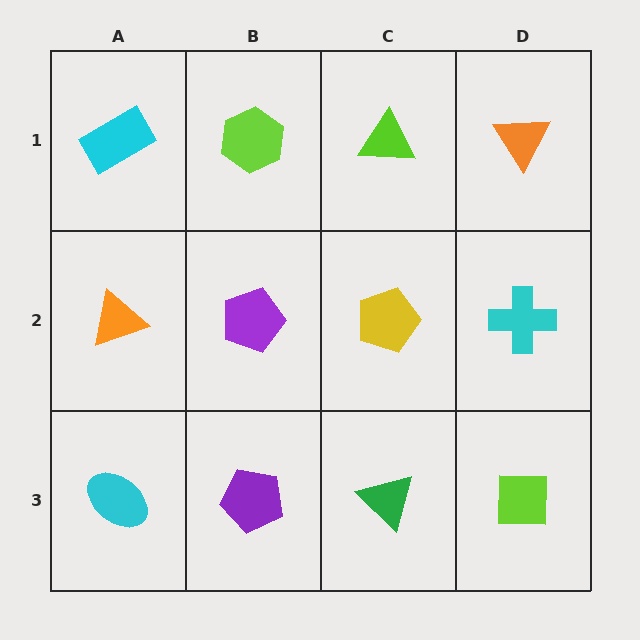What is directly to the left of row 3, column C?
A purple pentagon.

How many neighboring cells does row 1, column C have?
3.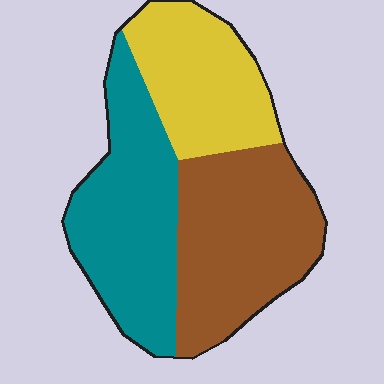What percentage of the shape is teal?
Teal covers 36% of the shape.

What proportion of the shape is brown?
Brown takes up about three eighths (3/8) of the shape.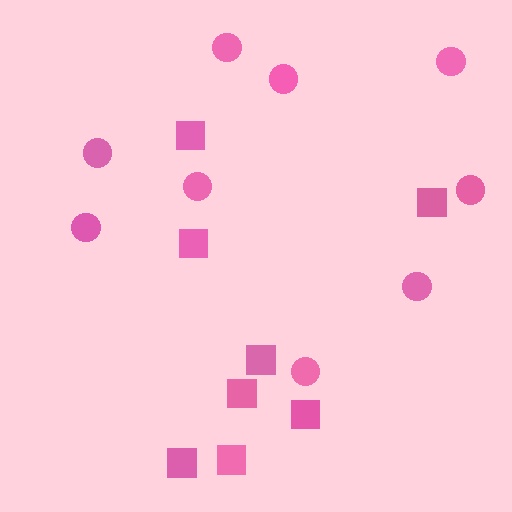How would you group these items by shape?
There are 2 groups: one group of circles (9) and one group of squares (8).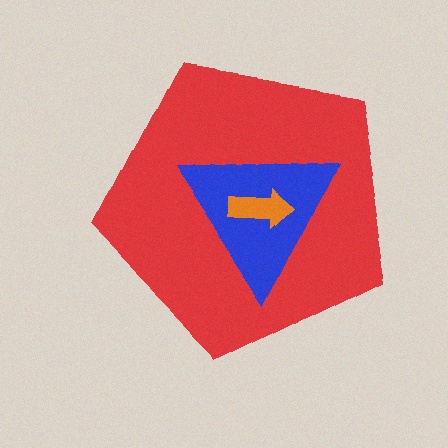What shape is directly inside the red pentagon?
The blue triangle.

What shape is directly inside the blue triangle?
The orange arrow.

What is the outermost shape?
The red pentagon.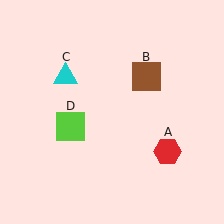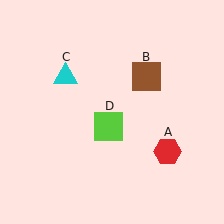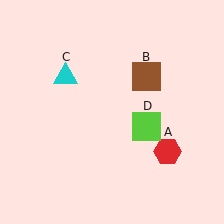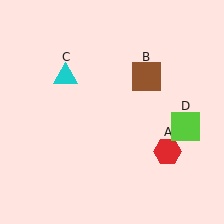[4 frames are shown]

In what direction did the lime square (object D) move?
The lime square (object D) moved right.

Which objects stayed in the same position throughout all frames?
Red hexagon (object A) and brown square (object B) and cyan triangle (object C) remained stationary.